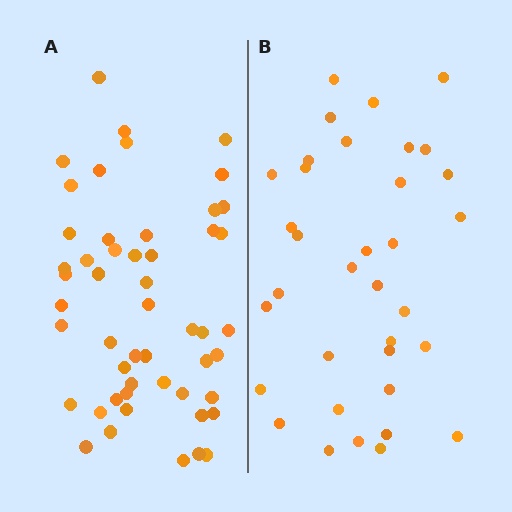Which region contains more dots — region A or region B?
Region A (the left region) has more dots.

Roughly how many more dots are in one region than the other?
Region A has approximately 15 more dots than region B.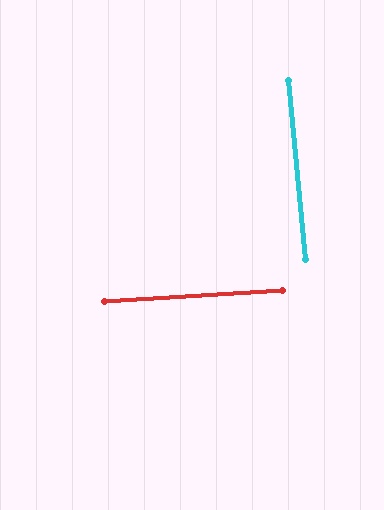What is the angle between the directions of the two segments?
Approximately 88 degrees.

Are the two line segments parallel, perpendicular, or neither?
Perpendicular — they meet at approximately 88°.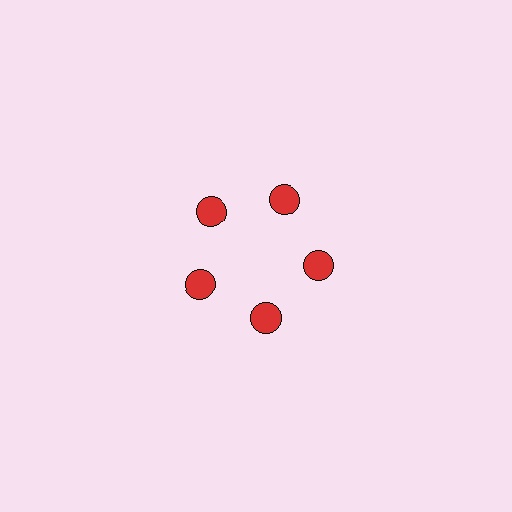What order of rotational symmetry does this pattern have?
This pattern has 5-fold rotational symmetry.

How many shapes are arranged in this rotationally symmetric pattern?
There are 5 shapes, arranged in 5 groups of 1.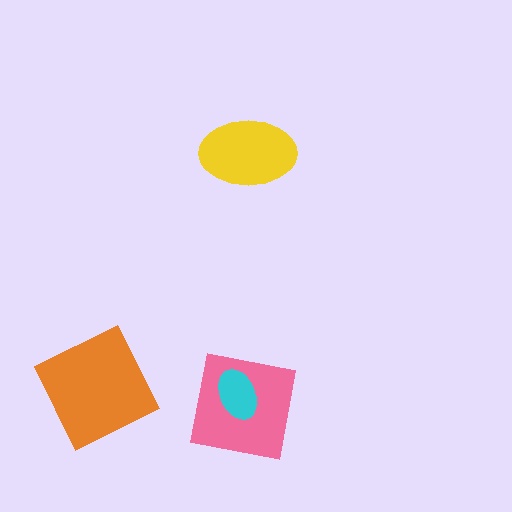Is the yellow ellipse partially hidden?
No, no other shape covers it.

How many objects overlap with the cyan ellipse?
1 object overlaps with the cyan ellipse.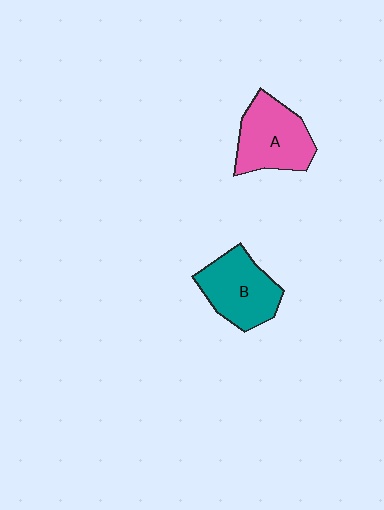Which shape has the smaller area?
Shape B (teal).